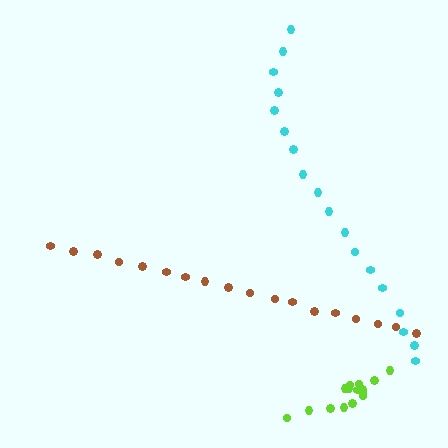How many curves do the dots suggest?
There are 3 distinct paths.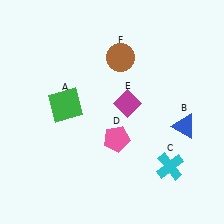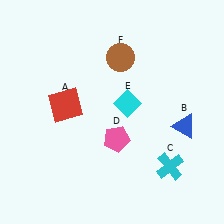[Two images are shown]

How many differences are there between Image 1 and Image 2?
There are 2 differences between the two images.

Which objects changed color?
A changed from green to red. E changed from magenta to cyan.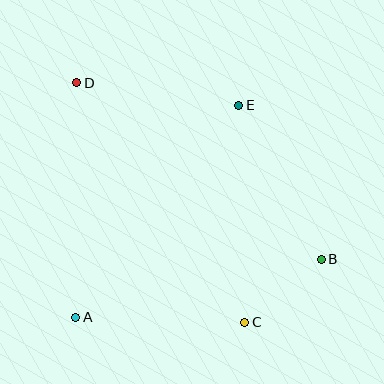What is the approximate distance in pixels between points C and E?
The distance between C and E is approximately 218 pixels.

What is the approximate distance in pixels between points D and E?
The distance between D and E is approximately 163 pixels.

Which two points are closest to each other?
Points B and C are closest to each other.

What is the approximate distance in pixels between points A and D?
The distance between A and D is approximately 235 pixels.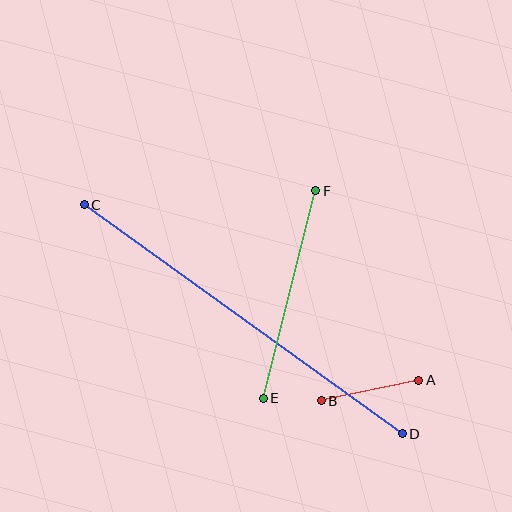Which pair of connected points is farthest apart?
Points C and D are farthest apart.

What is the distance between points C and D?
The distance is approximately 392 pixels.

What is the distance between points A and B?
The distance is approximately 100 pixels.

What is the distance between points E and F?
The distance is approximately 214 pixels.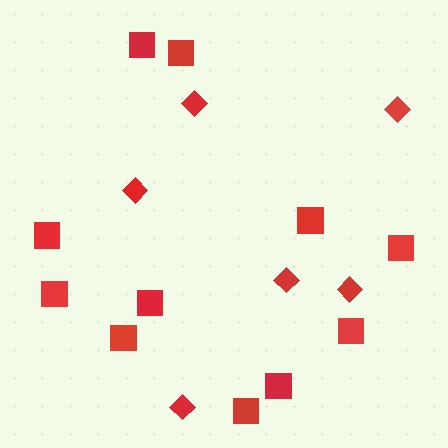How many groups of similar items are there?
There are 2 groups: one group of diamonds (6) and one group of squares (11).